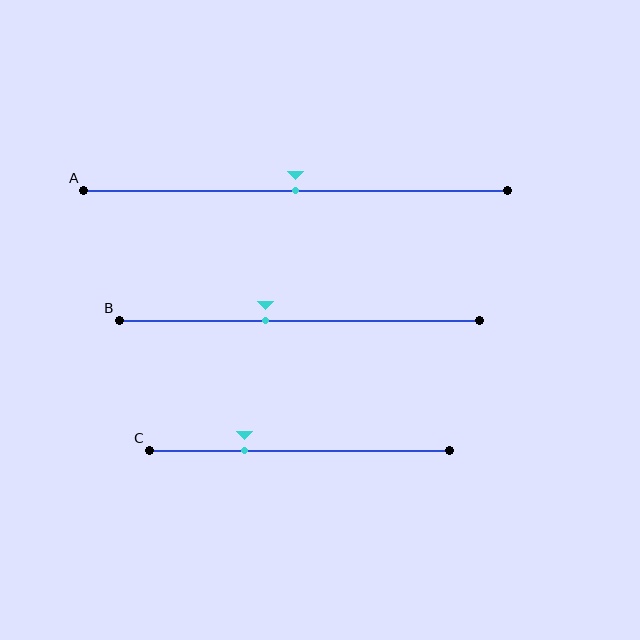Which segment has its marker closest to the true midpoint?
Segment A has its marker closest to the true midpoint.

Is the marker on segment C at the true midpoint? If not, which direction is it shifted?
No, the marker on segment C is shifted to the left by about 18% of the segment length.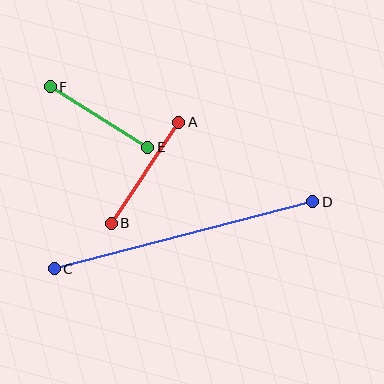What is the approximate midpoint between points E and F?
The midpoint is at approximately (99, 117) pixels.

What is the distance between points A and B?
The distance is approximately 122 pixels.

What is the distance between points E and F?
The distance is approximately 115 pixels.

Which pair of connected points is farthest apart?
Points C and D are farthest apart.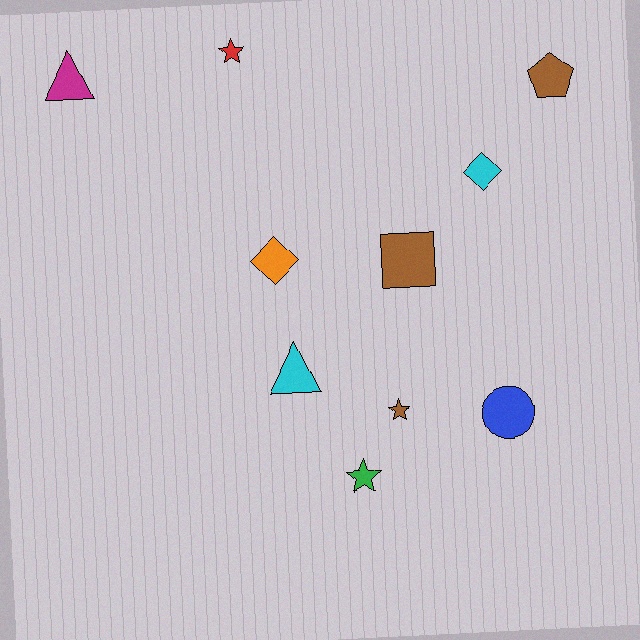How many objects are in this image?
There are 10 objects.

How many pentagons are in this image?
There is 1 pentagon.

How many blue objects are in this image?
There is 1 blue object.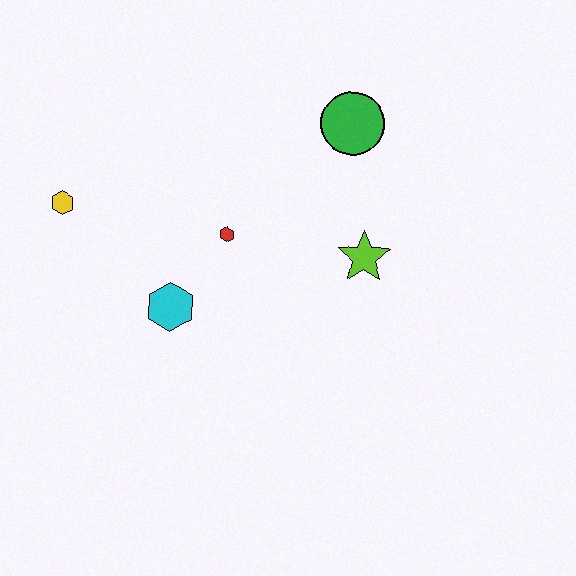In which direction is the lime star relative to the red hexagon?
The lime star is to the right of the red hexagon.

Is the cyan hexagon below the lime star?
Yes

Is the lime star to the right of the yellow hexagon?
Yes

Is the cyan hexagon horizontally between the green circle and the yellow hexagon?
Yes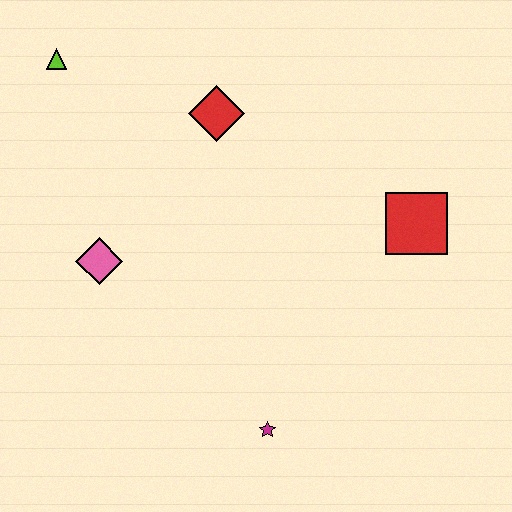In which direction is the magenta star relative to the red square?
The magenta star is below the red square.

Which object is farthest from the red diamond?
The magenta star is farthest from the red diamond.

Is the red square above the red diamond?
No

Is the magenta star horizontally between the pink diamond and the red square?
Yes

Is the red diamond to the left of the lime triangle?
No